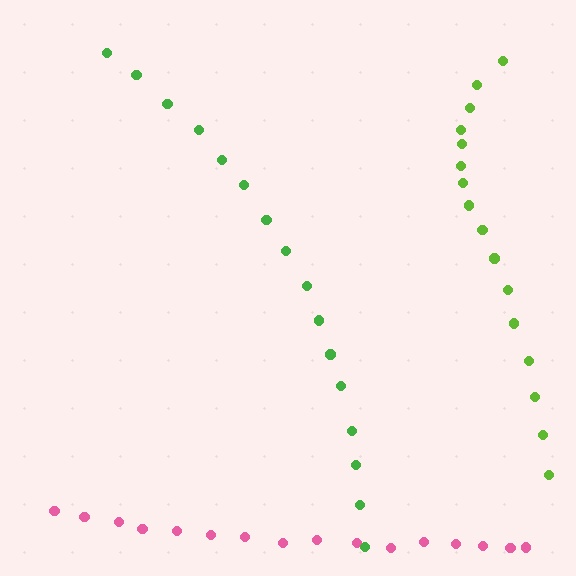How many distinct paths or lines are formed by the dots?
There are 3 distinct paths.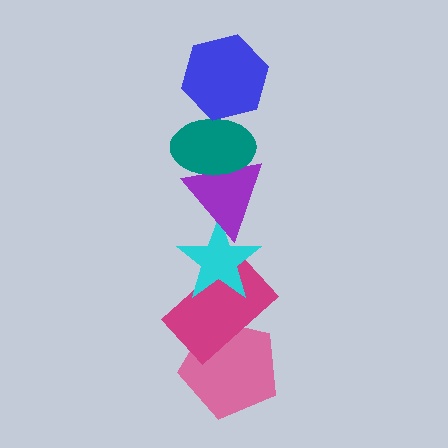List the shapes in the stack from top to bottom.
From top to bottom: the blue hexagon, the teal ellipse, the purple triangle, the cyan star, the magenta rectangle, the pink pentagon.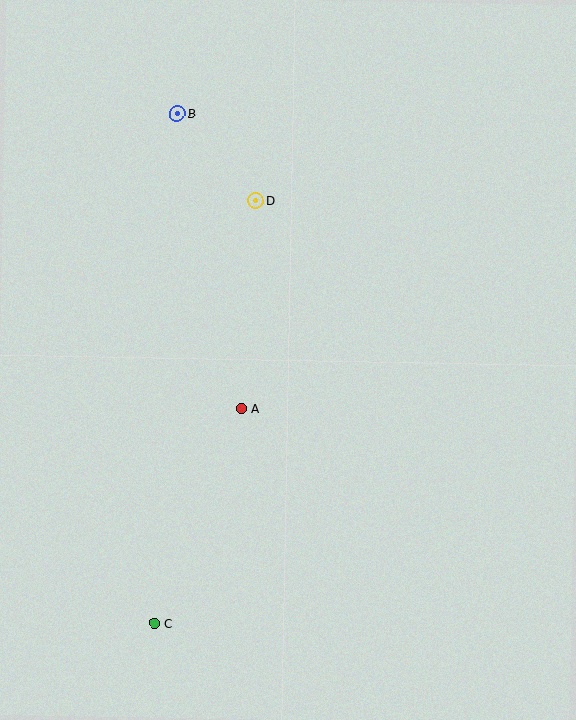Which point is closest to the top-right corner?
Point D is closest to the top-right corner.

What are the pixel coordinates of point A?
Point A is at (242, 409).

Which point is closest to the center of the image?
Point A at (242, 409) is closest to the center.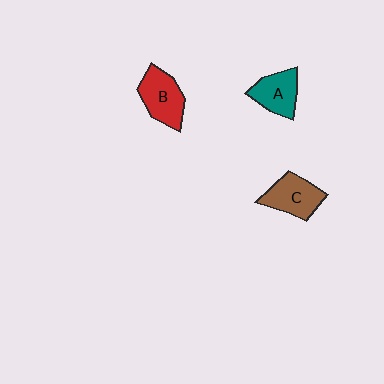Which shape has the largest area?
Shape B (red).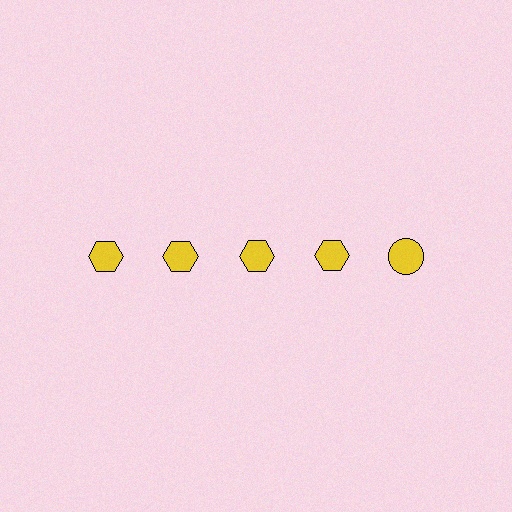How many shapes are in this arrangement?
There are 5 shapes arranged in a grid pattern.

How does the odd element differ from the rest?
It has a different shape: circle instead of hexagon.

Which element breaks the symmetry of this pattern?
The yellow circle in the top row, rightmost column breaks the symmetry. All other shapes are yellow hexagons.